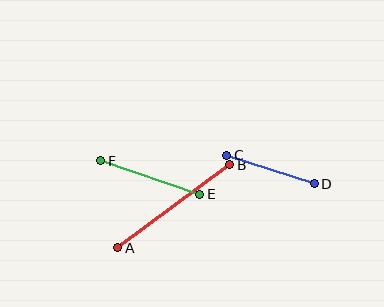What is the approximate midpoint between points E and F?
The midpoint is at approximately (150, 177) pixels.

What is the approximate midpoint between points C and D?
The midpoint is at approximately (271, 170) pixels.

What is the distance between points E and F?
The distance is approximately 104 pixels.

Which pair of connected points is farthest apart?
Points A and B are farthest apart.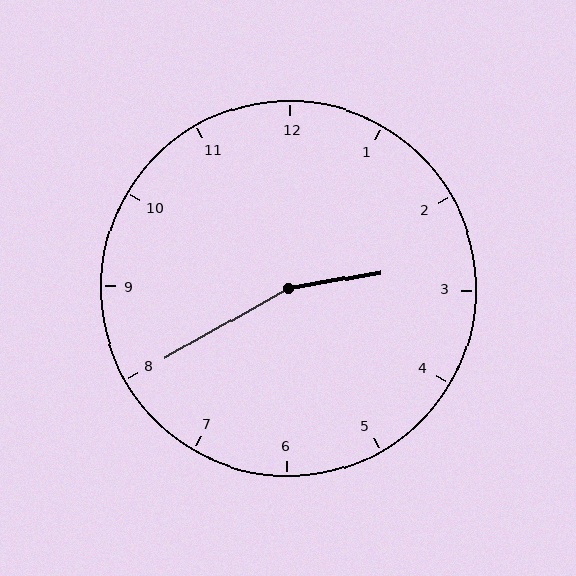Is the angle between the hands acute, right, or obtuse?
It is obtuse.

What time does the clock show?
2:40.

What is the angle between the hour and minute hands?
Approximately 160 degrees.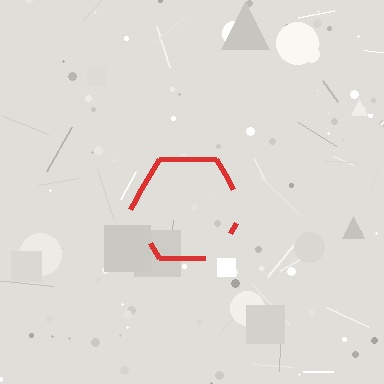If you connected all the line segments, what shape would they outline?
They would outline a hexagon.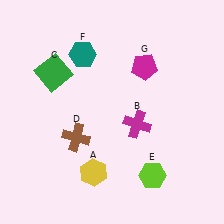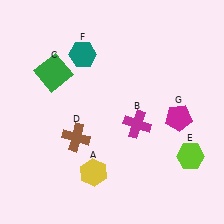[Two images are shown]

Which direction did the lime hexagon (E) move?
The lime hexagon (E) moved right.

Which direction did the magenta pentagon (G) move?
The magenta pentagon (G) moved down.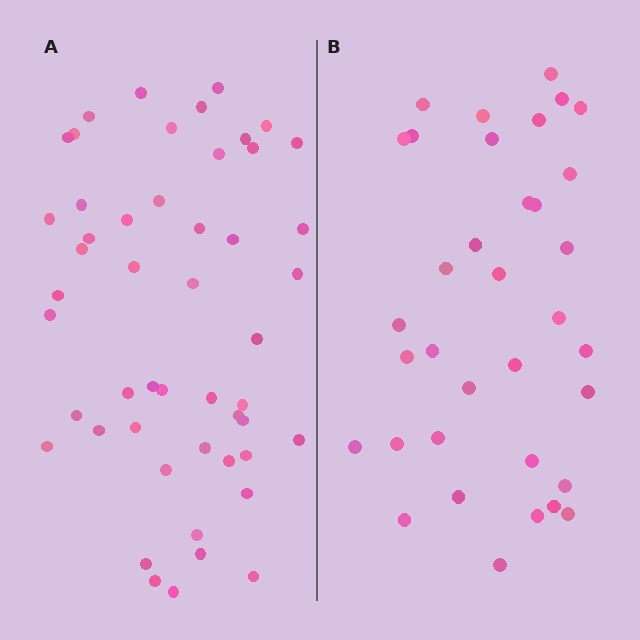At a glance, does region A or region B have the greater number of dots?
Region A (the left region) has more dots.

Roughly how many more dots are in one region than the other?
Region A has approximately 15 more dots than region B.